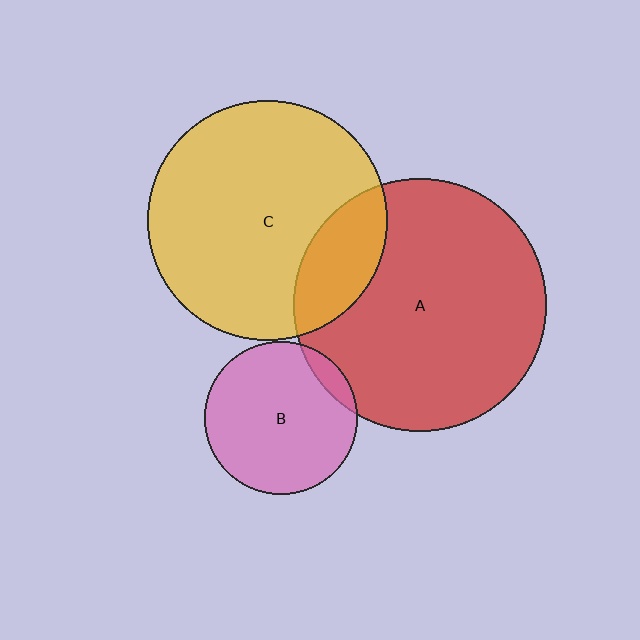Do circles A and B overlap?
Yes.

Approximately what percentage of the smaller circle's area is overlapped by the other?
Approximately 10%.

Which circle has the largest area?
Circle A (red).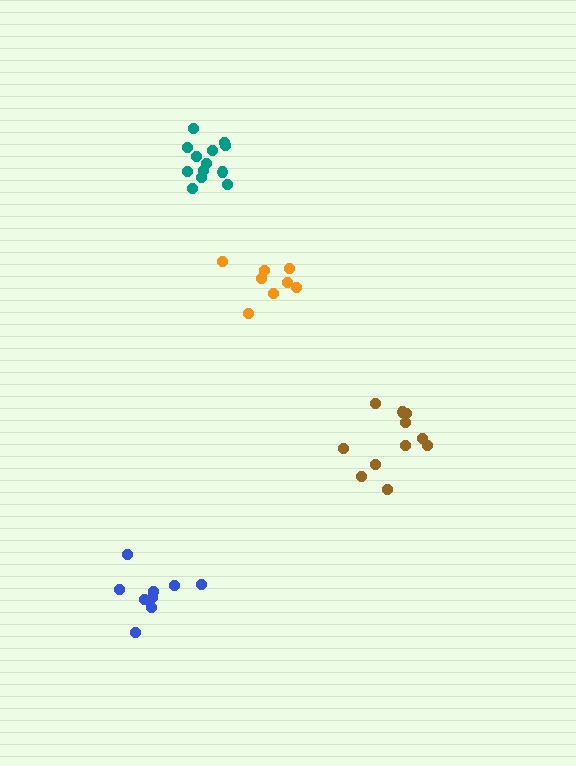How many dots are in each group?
Group 1: 8 dots, Group 2: 11 dots, Group 3: 13 dots, Group 4: 9 dots (41 total).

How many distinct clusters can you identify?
There are 4 distinct clusters.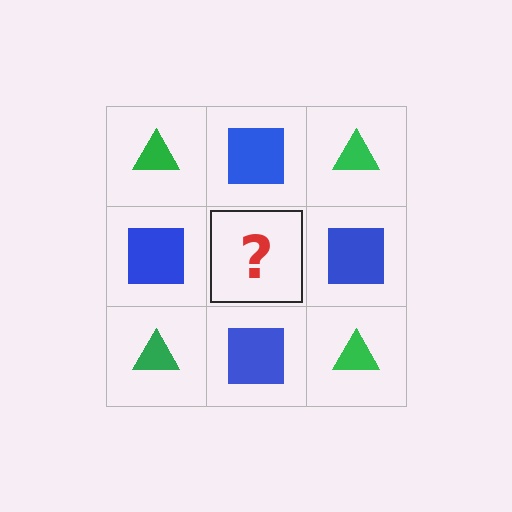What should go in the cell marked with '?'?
The missing cell should contain a green triangle.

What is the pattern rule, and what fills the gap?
The rule is that it alternates green triangle and blue square in a checkerboard pattern. The gap should be filled with a green triangle.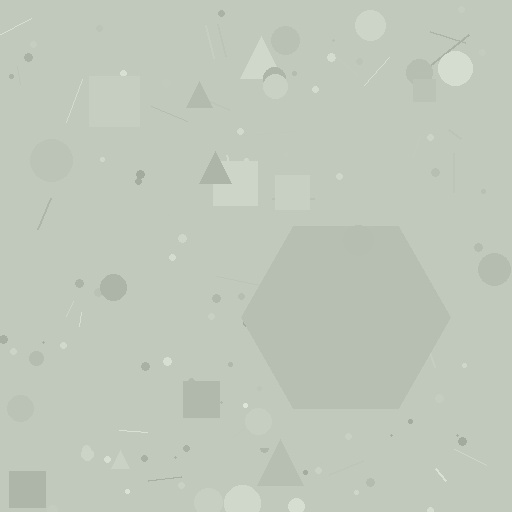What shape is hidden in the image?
A hexagon is hidden in the image.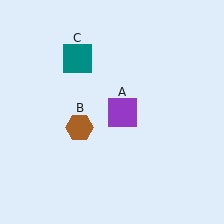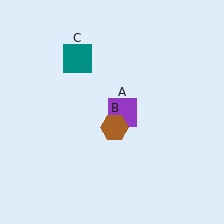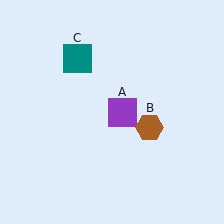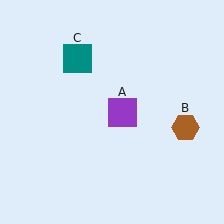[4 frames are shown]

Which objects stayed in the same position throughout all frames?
Purple square (object A) and teal square (object C) remained stationary.